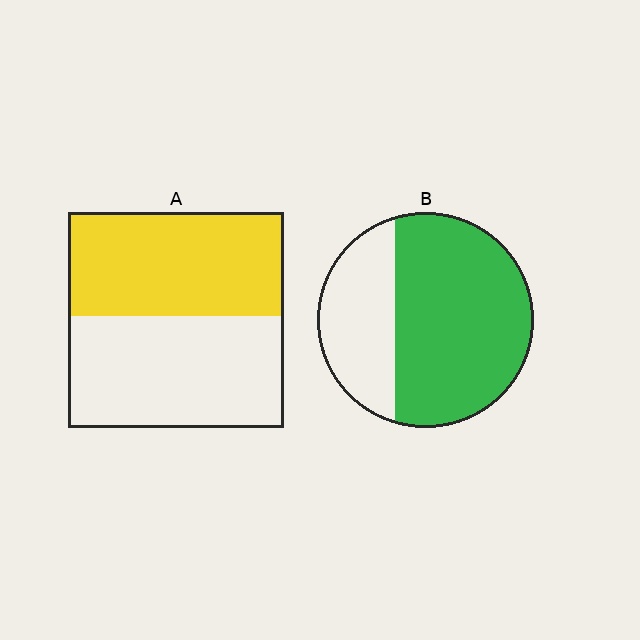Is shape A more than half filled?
Roughly half.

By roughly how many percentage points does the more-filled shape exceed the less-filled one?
By roughly 20 percentage points (B over A).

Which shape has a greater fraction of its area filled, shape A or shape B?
Shape B.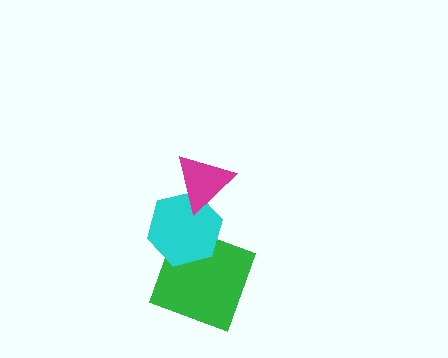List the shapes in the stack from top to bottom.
From top to bottom: the magenta triangle, the cyan hexagon, the green square.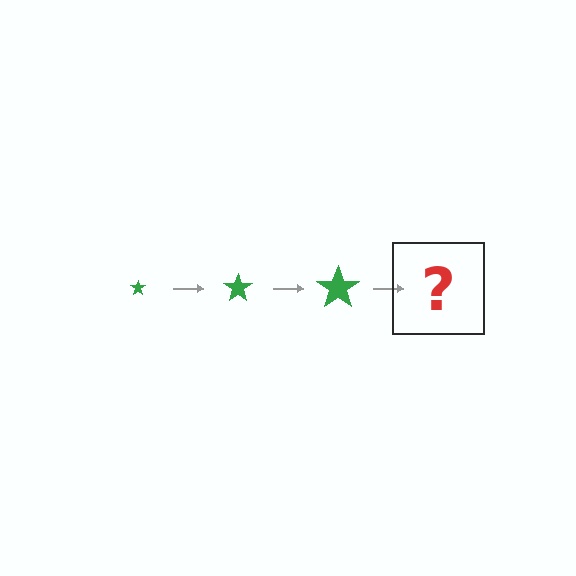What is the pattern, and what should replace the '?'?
The pattern is that the star gets progressively larger each step. The '?' should be a green star, larger than the previous one.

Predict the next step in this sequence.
The next step is a green star, larger than the previous one.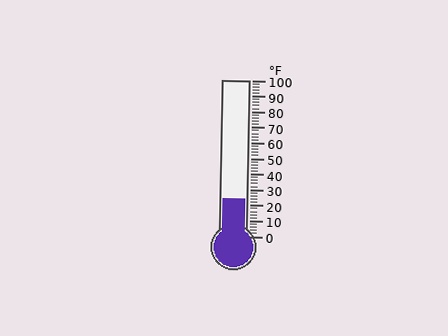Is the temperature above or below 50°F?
The temperature is below 50°F.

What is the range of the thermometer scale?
The thermometer scale ranges from 0°F to 100°F.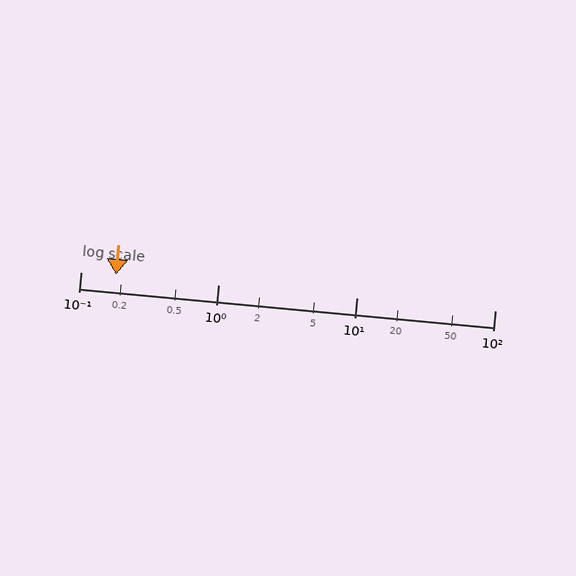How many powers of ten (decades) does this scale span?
The scale spans 3 decades, from 0.1 to 100.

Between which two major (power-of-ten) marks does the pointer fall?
The pointer is between 0.1 and 1.